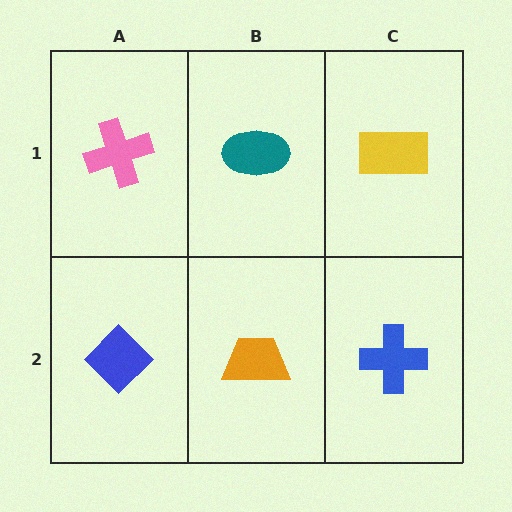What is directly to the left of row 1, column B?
A pink cross.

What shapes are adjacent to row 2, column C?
A yellow rectangle (row 1, column C), an orange trapezoid (row 2, column B).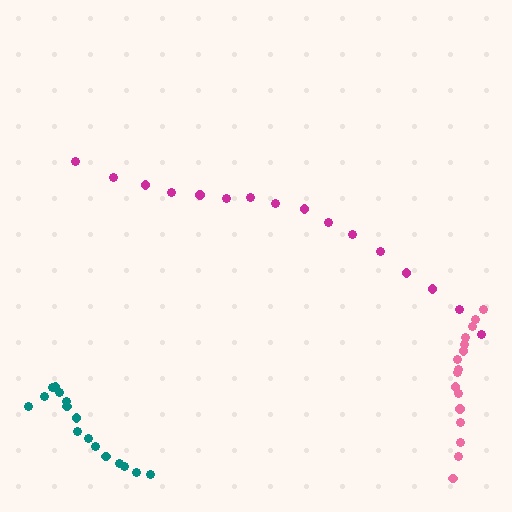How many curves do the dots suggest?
There are 3 distinct paths.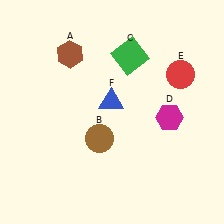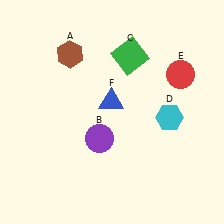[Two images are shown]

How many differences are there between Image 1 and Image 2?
There are 2 differences between the two images.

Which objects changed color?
B changed from brown to purple. D changed from magenta to cyan.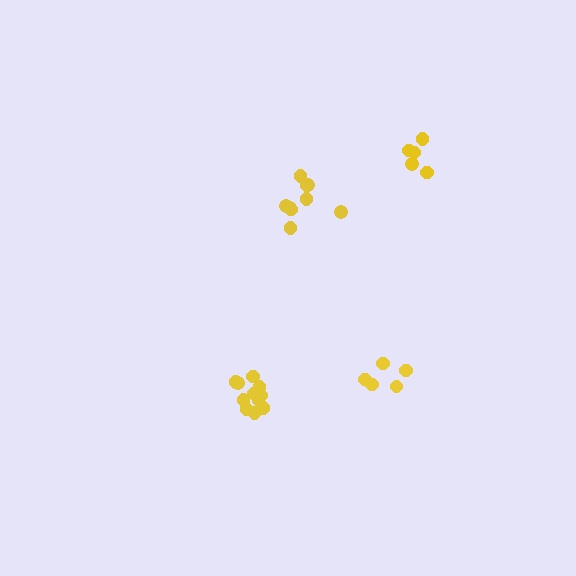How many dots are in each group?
Group 1: 11 dots, Group 2: 5 dots, Group 3: 5 dots, Group 4: 9 dots (30 total).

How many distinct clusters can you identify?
There are 4 distinct clusters.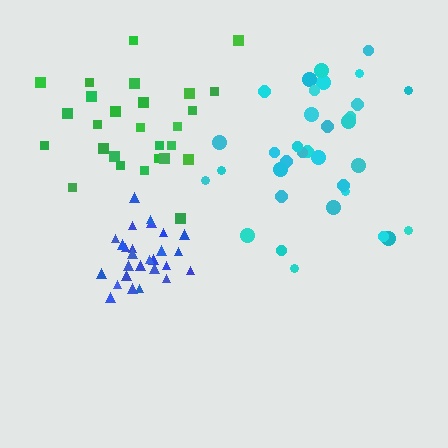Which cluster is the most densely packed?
Blue.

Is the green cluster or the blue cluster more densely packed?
Blue.